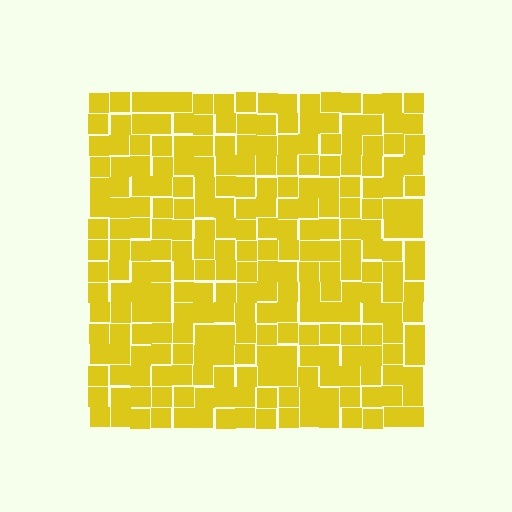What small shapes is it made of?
It is made of small squares.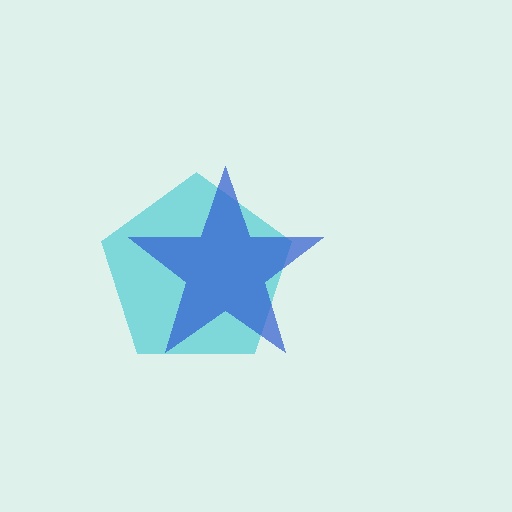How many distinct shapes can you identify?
There are 2 distinct shapes: a cyan pentagon, a blue star.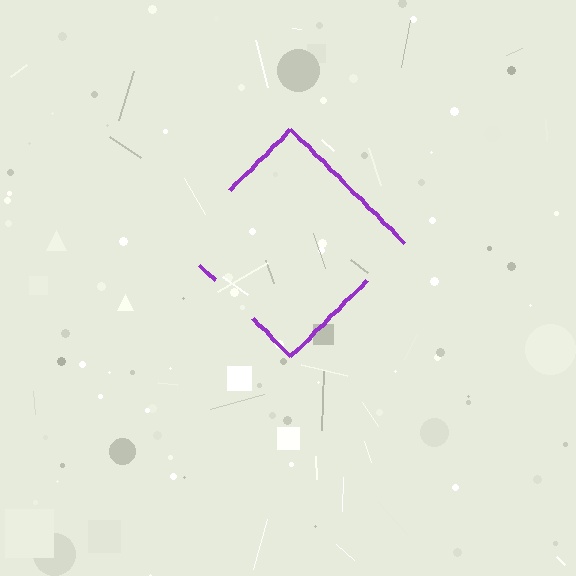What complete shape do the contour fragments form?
The contour fragments form a diamond.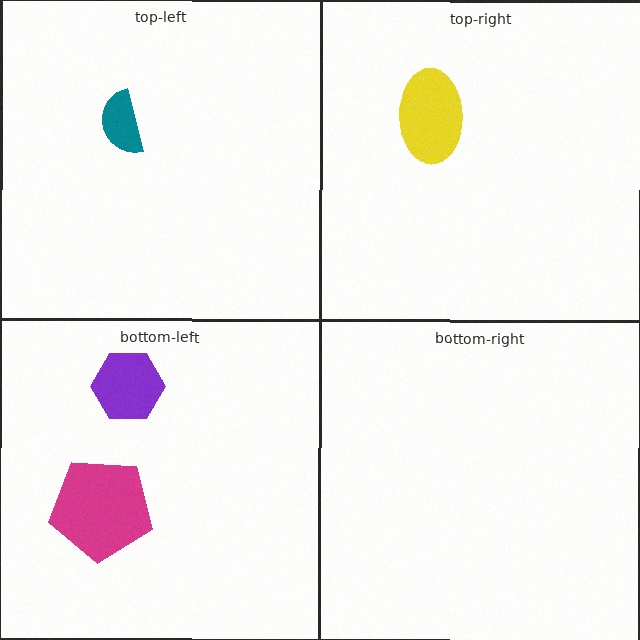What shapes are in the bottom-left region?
The purple hexagon, the magenta pentagon.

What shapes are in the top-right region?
The yellow ellipse.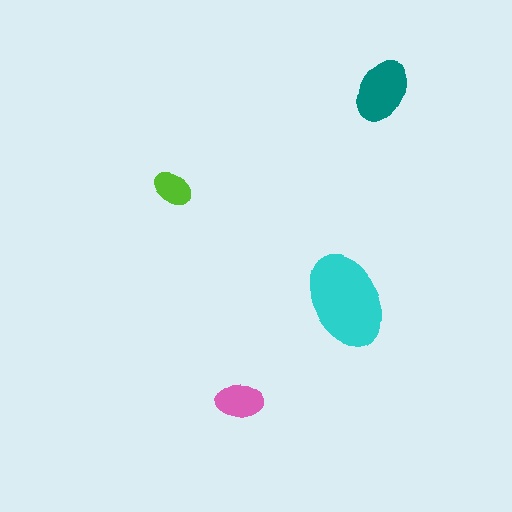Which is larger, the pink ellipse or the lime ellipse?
The pink one.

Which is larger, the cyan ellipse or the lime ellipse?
The cyan one.